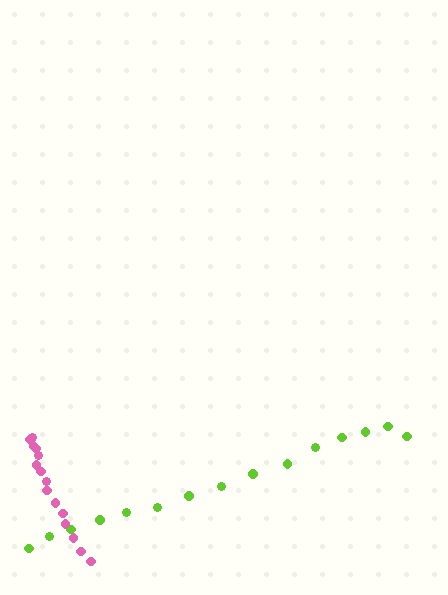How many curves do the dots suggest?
There are 2 distinct paths.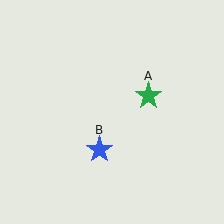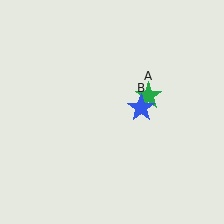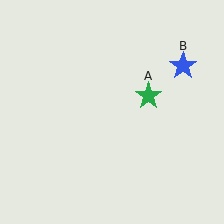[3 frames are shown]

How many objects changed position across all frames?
1 object changed position: blue star (object B).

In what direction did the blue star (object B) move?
The blue star (object B) moved up and to the right.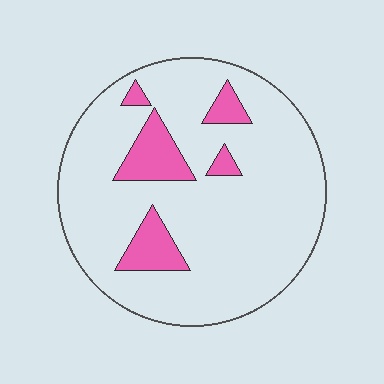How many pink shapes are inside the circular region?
5.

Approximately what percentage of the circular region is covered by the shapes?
Approximately 15%.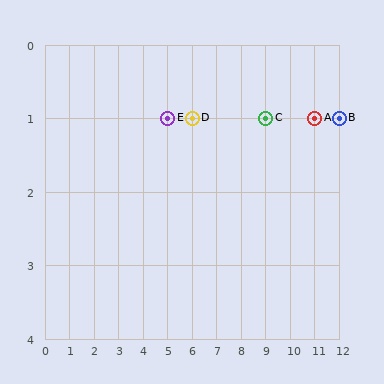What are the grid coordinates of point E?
Point E is at grid coordinates (5, 1).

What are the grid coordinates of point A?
Point A is at grid coordinates (11, 1).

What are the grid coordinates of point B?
Point B is at grid coordinates (12, 1).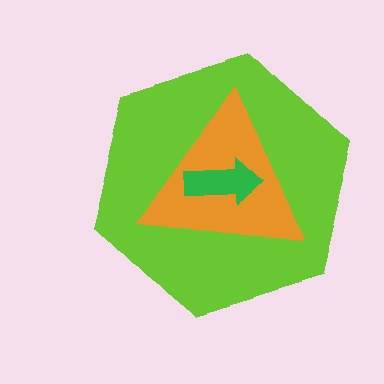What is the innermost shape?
The green arrow.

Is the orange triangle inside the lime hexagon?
Yes.